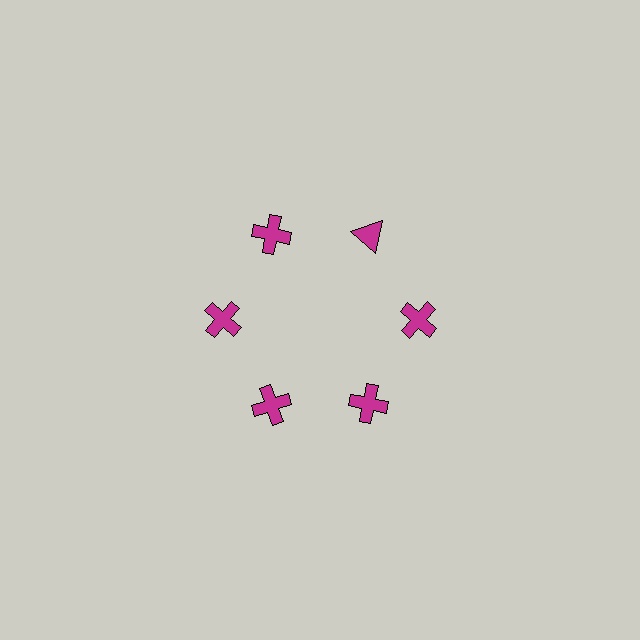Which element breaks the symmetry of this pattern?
The magenta triangle at roughly the 1 o'clock position breaks the symmetry. All other shapes are magenta crosses.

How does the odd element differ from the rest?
It has a different shape: triangle instead of cross.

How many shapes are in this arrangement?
There are 6 shapes arranged in a ring pattern.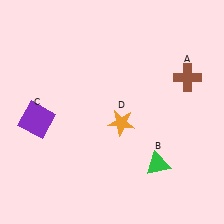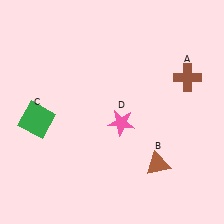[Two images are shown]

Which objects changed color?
B changed from green to brown. C changed from purple to green. D changed from orange to pink.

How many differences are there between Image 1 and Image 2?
There are 3 differences between the two images.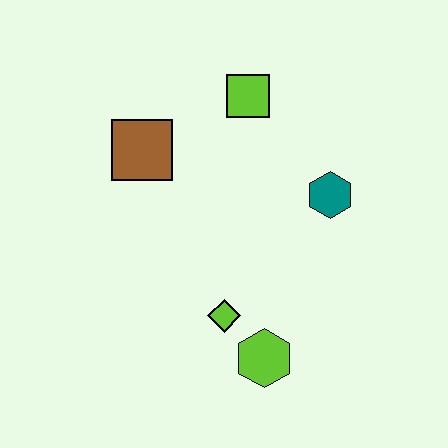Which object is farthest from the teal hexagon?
The brown square is farthest from the teal hexagon.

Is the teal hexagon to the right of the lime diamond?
Yes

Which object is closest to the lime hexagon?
The lime diamond is closest to the lime hexagon.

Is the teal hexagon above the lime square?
No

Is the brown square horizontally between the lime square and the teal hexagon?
No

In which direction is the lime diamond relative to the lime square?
The lime diamond is below the lime square.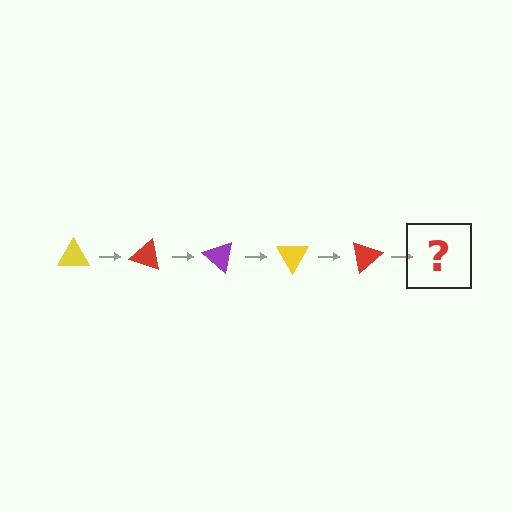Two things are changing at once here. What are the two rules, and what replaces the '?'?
The two rules are that it rotates 20 degrees each step and the color cycles through yellow, red, and purple. The '?' should be a purple triangle, rotated 100 degrees from the start.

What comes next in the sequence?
The next element should be a purple triangle, rotated 100 degrees from the start.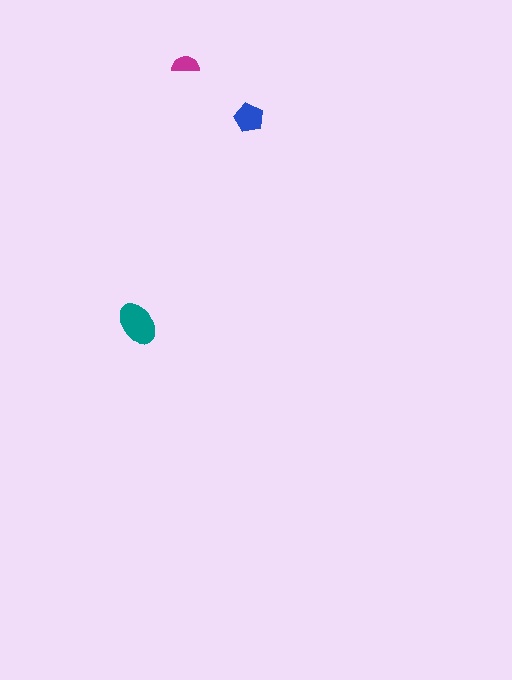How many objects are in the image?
There are 3 objects in the image.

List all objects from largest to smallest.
The teal ellipse, the blue pentagon, the magenta semicircle.